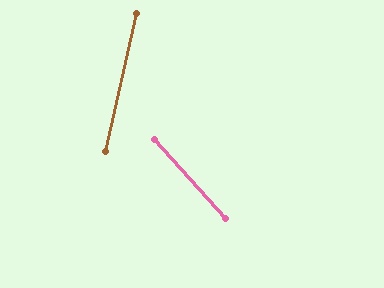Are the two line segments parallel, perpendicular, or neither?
Neither parallel nor perpendicular — they differ by about 55°.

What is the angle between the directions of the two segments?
Approximately 55 degrees.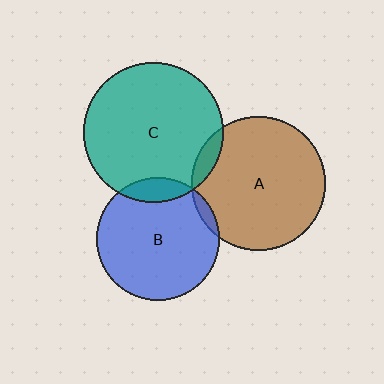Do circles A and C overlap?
Yes.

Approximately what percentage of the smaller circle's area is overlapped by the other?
Approximately 5%.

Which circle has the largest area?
Circle C (teal).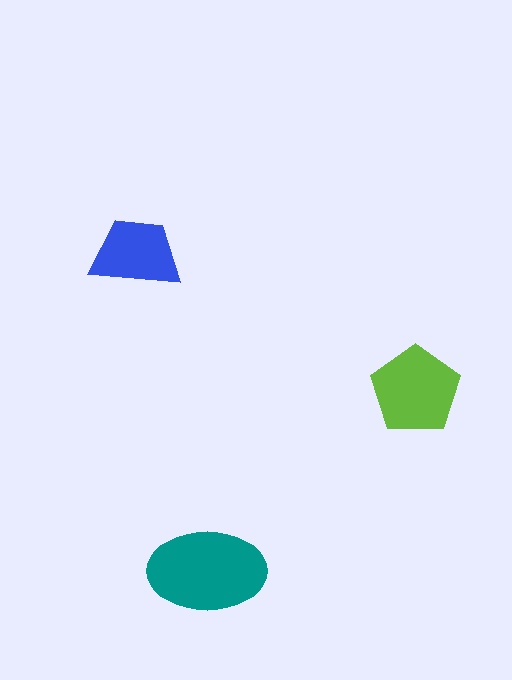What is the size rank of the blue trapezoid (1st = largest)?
3rd.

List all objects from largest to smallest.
The teal ellipse, the lime pentagon, the blue trapezoid.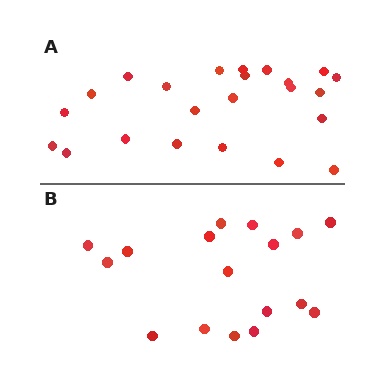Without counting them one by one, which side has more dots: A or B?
Region A (the top region) has more dots.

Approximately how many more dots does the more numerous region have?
Region A has about 6 more dots than region B.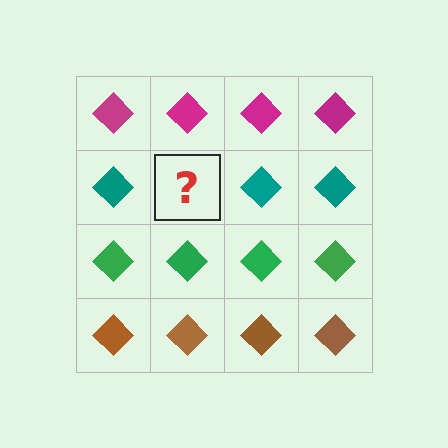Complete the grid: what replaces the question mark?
The question mark should be replaced with a teal diamond.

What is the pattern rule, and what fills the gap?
The rule is that each row has a consistent color. The gap should be filled with a teal diamond.